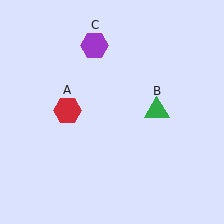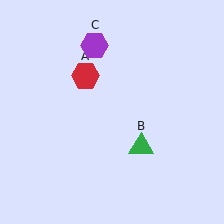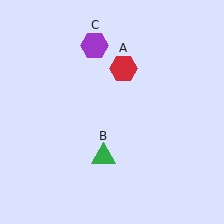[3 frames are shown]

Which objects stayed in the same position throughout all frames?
Purple hexagon (object C) remained stationary.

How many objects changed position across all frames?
2 objects changed position: red hexagon (object A), green triangle (object B).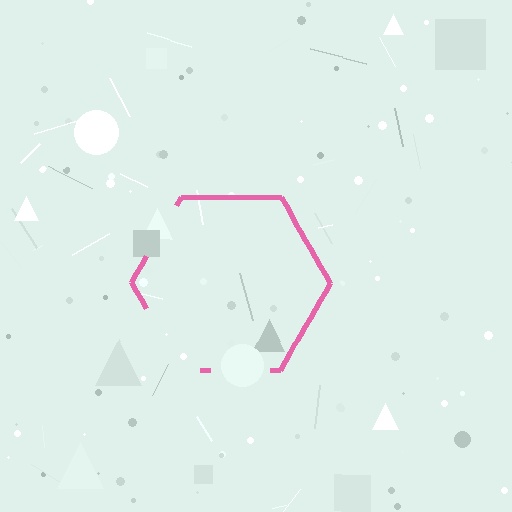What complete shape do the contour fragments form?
The contour fragments form a hexagon.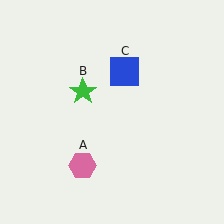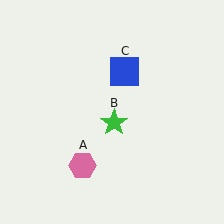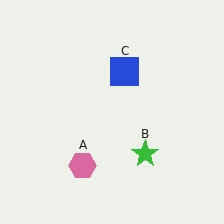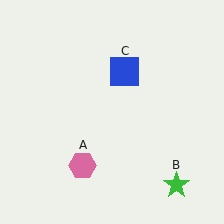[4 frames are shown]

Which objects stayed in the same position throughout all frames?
Pink hexagon (object A) and blue square (object C) remained stationary.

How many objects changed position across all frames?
1 object changed position: green star (object B).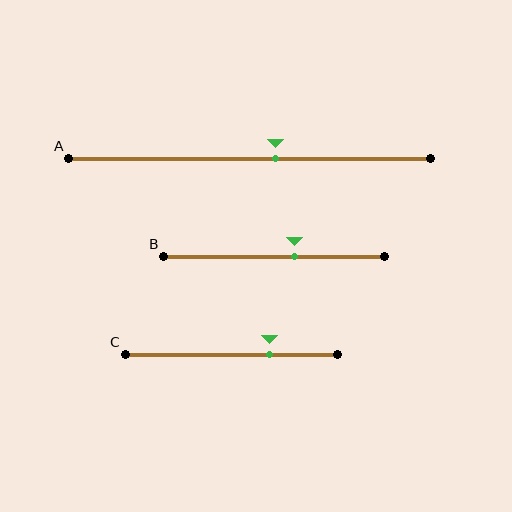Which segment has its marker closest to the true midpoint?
Segment A has its marker closest to the true midpoint.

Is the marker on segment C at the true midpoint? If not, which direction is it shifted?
No, the marker on segment C is shifted to the right by about 18% of the segment length.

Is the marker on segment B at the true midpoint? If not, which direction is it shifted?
No, the marker on segment B is shifted to the right by about 9% of the segment length.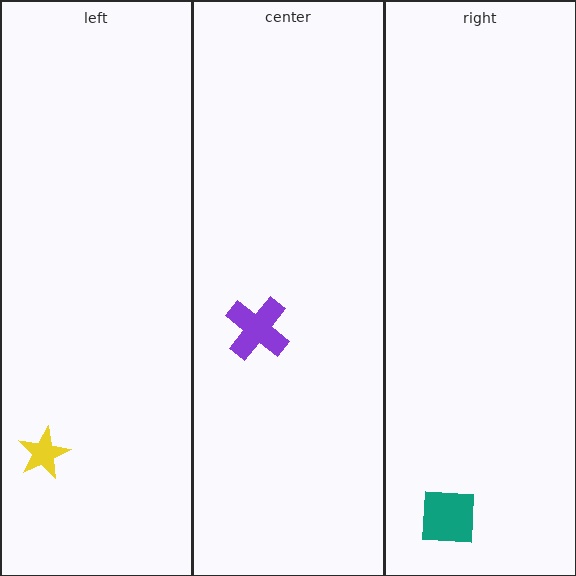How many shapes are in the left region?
1.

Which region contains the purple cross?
The center region.